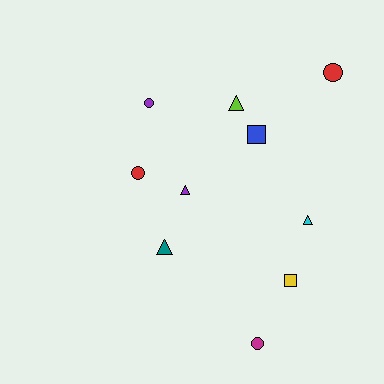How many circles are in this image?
There are 4 circles.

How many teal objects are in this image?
There is 1 teal object.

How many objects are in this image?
There are 10 objects.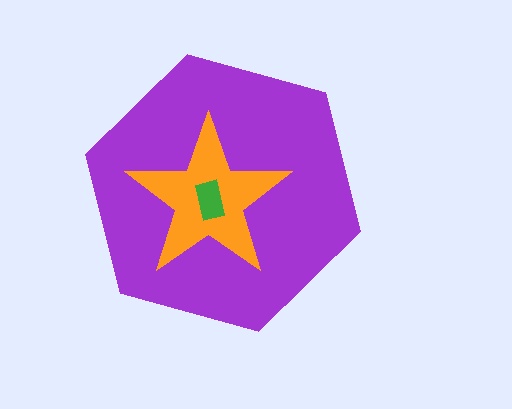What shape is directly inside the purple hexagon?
The orange star.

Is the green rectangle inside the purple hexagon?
Yes.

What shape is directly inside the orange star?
The green rectangle.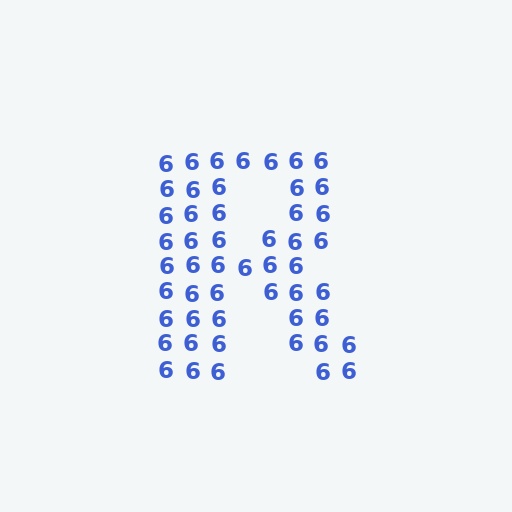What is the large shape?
The large shape is the letter R.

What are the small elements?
The small elements are digit 6's.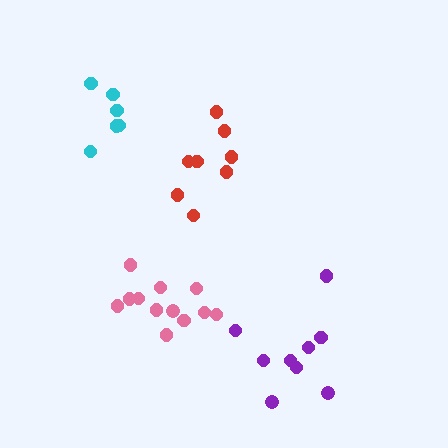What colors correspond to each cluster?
The clusters are colored: purple, cyan, pink, red.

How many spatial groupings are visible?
There are 4 spatial groupings.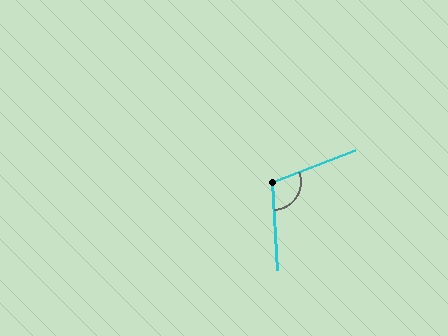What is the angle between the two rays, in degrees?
Approximately 108 degrees.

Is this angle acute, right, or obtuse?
It is obtuse.